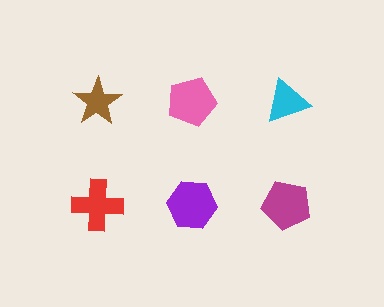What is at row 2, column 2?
A purple hexagon.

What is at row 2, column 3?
A magenta pentagon.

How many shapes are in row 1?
3 shapes.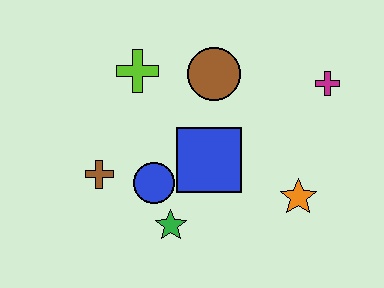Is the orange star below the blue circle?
Yes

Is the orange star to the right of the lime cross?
Yes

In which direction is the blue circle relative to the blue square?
The blue circle is to the left of the blue square.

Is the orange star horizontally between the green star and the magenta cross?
Yes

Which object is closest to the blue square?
The blue circle is closest to the blue square.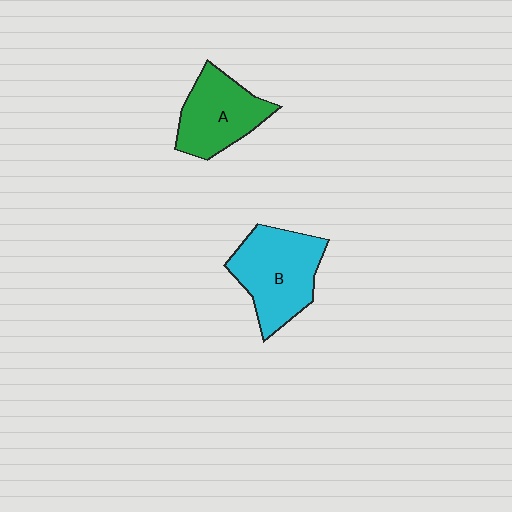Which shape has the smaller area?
Shape A (green).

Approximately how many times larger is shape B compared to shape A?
Approximately 1.2 times.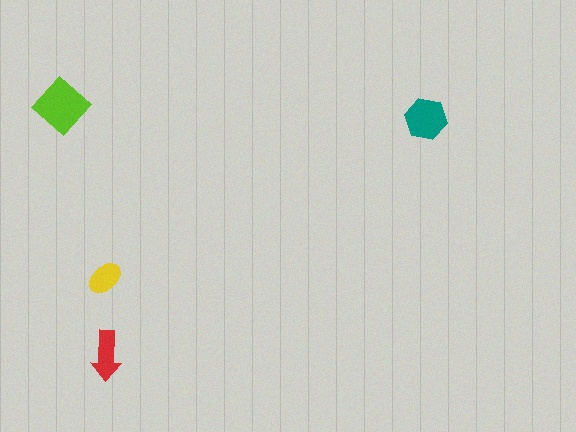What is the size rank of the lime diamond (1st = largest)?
1st.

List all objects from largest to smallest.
The lime diamond, the teal hexagon, the red arrow, the yellow ellipse.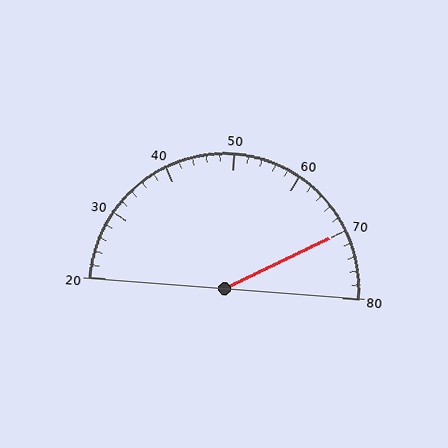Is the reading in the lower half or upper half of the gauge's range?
The reading is in the upper half of the range (20 to 80).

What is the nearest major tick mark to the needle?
The nearest major tick mark is 70.